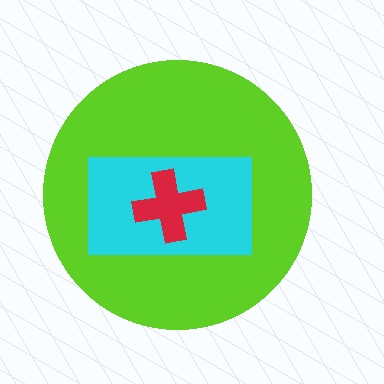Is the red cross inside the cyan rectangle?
Yes.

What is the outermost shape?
The lime circle.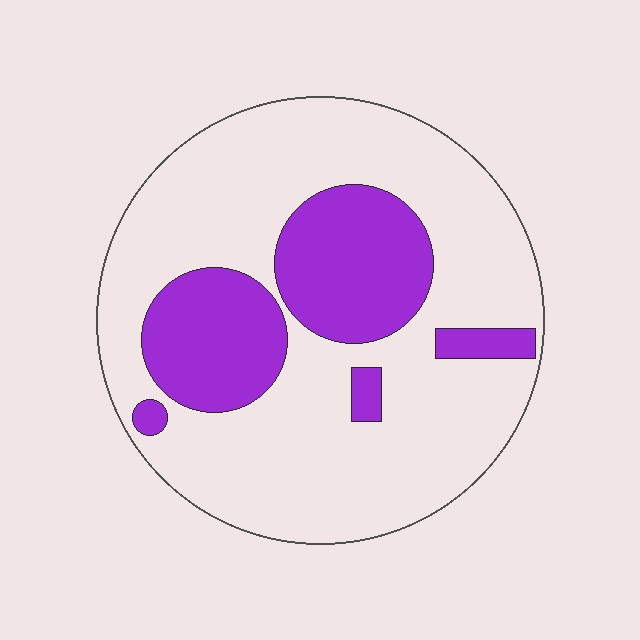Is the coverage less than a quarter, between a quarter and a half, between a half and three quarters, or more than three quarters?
Between a quarter and a half.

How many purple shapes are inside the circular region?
5.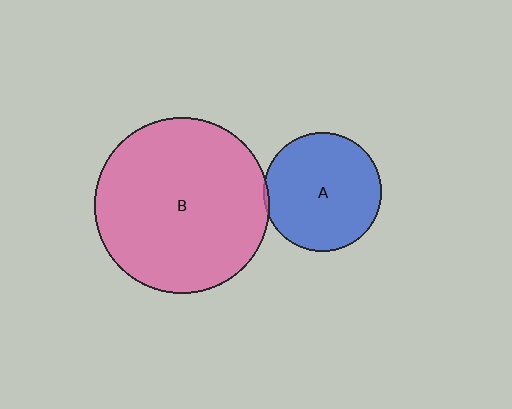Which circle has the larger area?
Circle B (pink).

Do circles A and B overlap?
Yes.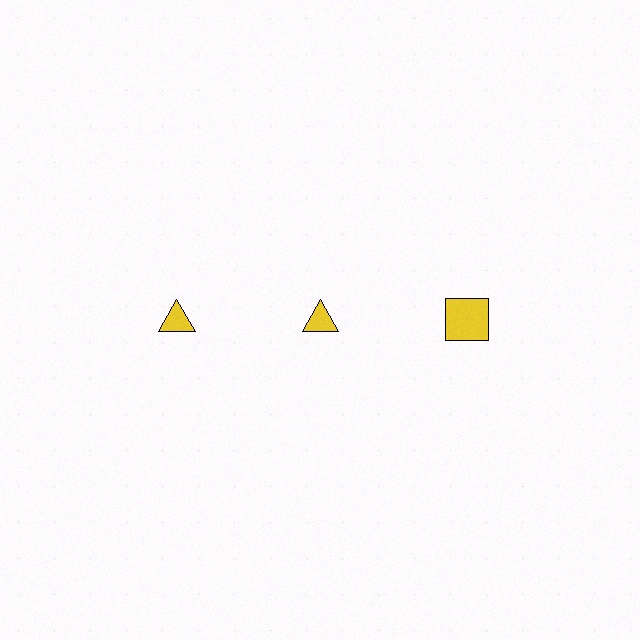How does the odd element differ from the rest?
It has a different shape: square instead of triangle.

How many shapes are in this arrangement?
There are 3 shapes arranged in a grid pattern.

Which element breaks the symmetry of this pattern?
The yellow square in the top row, center column breaks the symmetry. All other shapes are yellow triangles.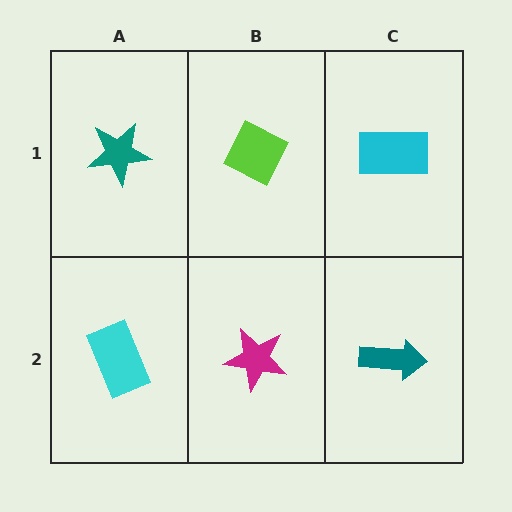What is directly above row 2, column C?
A cyan rectangle.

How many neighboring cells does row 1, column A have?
2.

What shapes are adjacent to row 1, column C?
A teal arrow (row 2, column C), a lime diamond (row 1, column B).